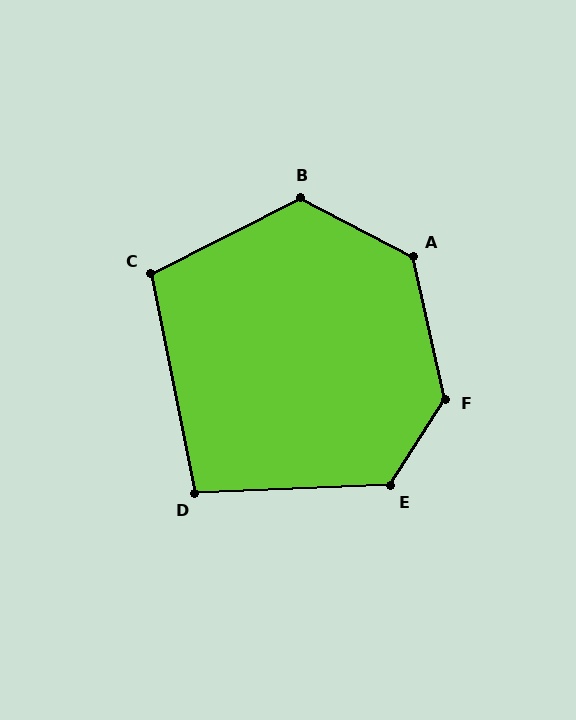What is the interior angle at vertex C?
Approximately 105 degrees (obtuse).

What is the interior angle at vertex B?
Approximately 126 degrees (obtuse).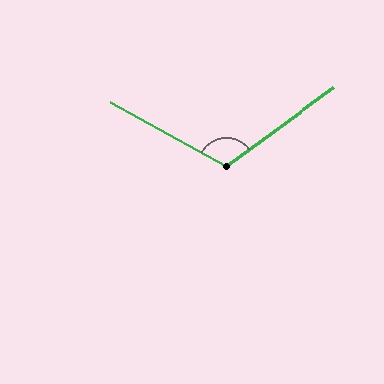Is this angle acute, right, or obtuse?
It is obtuse.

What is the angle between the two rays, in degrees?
Approximately 115 degrees.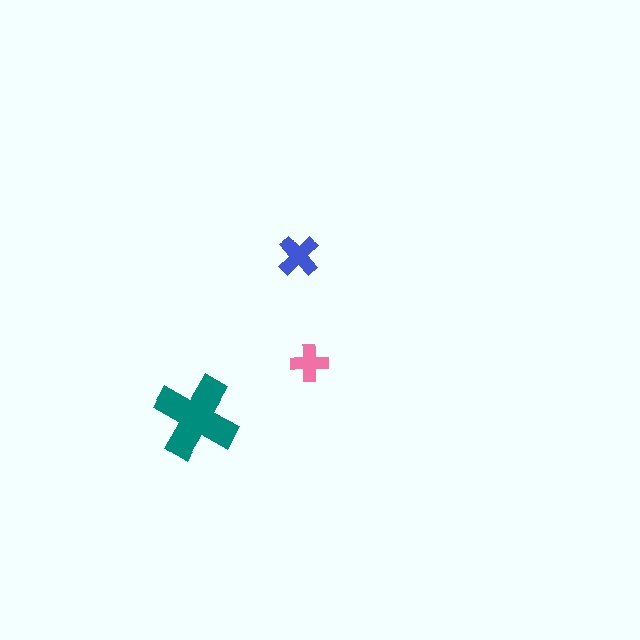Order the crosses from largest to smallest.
the teal one, the blue one, the pink one.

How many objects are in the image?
There are 3 objects in the image.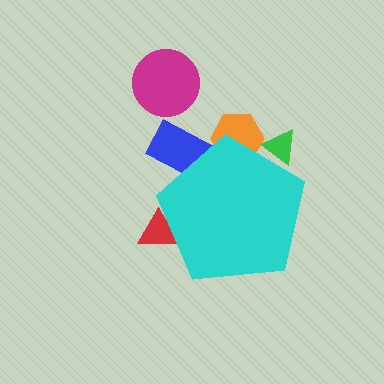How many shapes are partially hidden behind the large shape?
4 shapes are partially hidden.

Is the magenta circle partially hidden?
No, the magenta circle is fully visible.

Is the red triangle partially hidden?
Yes, the red triangle is partially hidden behind the cyan pentagon.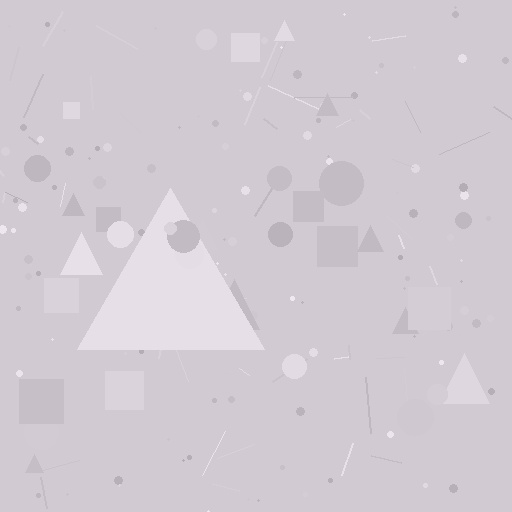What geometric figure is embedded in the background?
A triangle is embedded in the background.